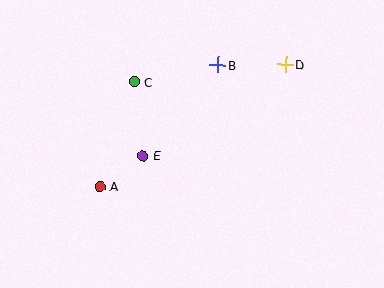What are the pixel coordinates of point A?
Point A is at (100, 187).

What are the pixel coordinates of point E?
Point E is at (143, 156).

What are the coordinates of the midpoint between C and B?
The midpoint between C and B is at (176, 73).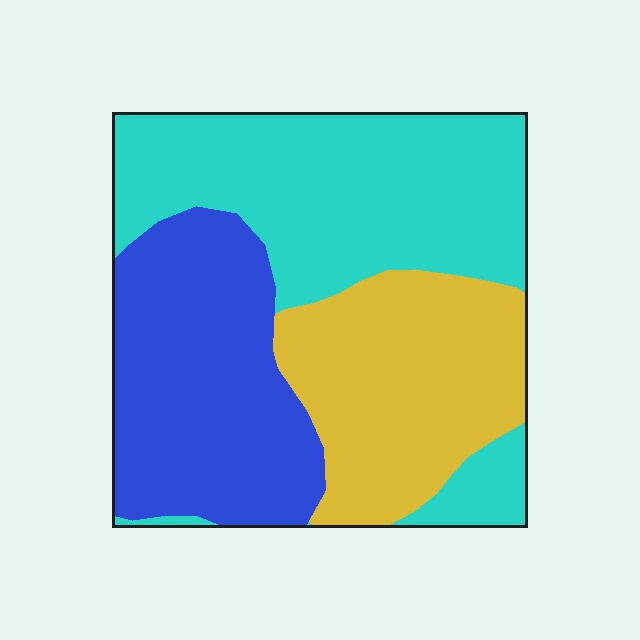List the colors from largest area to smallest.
From largest to smallest: cyan, blue, yellow.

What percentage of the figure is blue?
Blue takes up about one third (1/3) of the figure.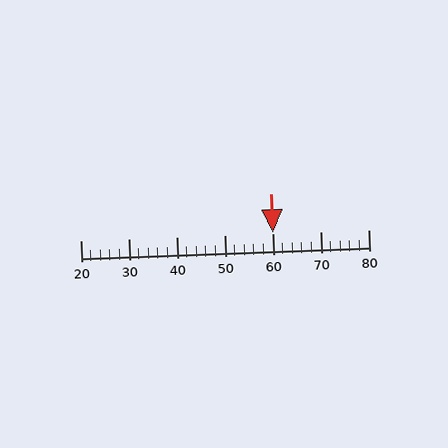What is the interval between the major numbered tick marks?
The major tick marks are spaced 10 units apart.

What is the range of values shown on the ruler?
The ruler shows values from 20 to 80.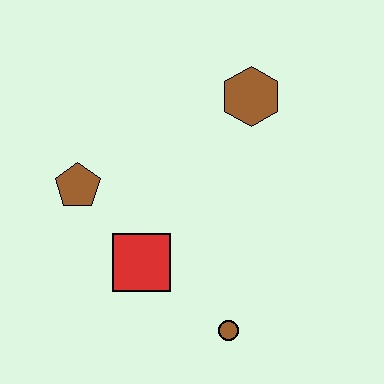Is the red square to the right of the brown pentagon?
Yes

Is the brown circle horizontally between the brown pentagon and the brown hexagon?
Yes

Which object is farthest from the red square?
The brown hexagon is farthest from the red square.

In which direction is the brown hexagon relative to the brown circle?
The brown hexagon is above the brown circle.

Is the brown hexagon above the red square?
Yes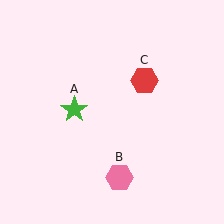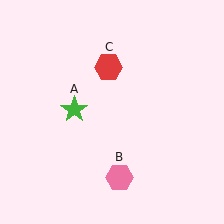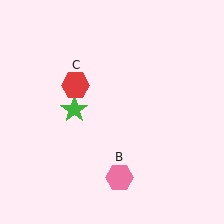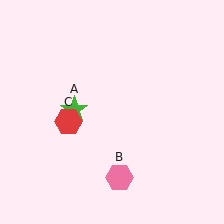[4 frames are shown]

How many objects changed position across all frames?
1 object changed position: red hexagon (object C).